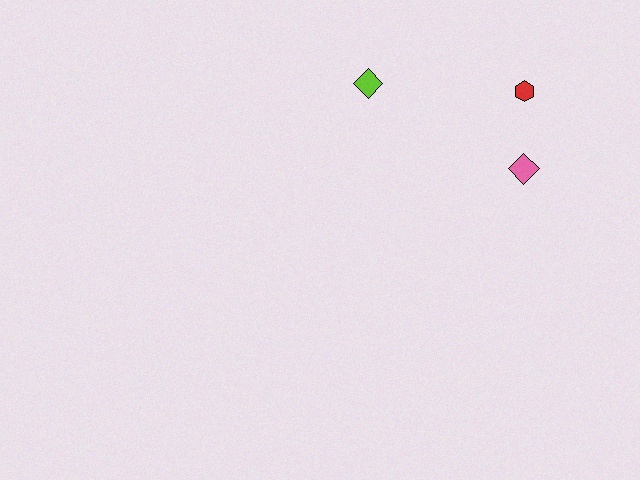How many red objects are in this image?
There is 1 red object.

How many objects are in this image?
There are 3 objects.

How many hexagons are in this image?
There is 1 hexagon.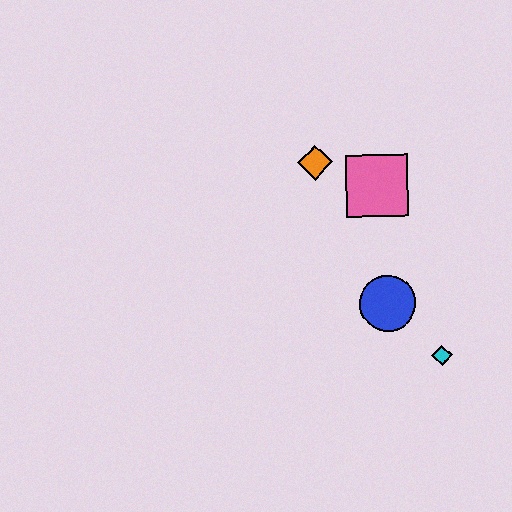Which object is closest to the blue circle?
The cyan diamond is closest to the blue circle.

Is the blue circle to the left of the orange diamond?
No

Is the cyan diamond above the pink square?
No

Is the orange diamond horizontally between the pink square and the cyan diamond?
No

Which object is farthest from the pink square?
The cyan diamond is farthest from the pink square.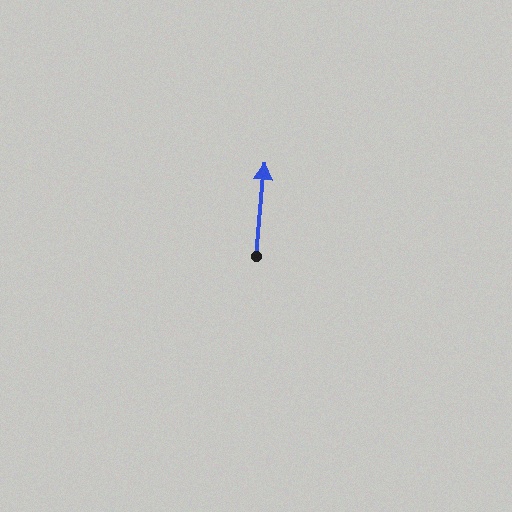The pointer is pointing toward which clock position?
Roughly 12 o'clock.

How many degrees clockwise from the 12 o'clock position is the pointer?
Approximately 5 degrees.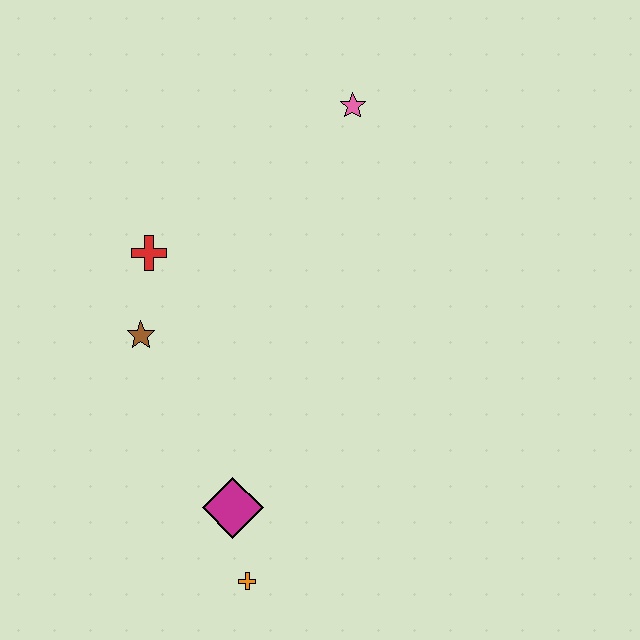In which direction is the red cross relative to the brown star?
The red cross is above the brown star.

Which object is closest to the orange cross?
The magenta diamond is closest to the orange cross.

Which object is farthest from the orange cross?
The pink star is farthest from the orange cross.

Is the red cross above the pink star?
No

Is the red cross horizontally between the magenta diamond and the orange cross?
No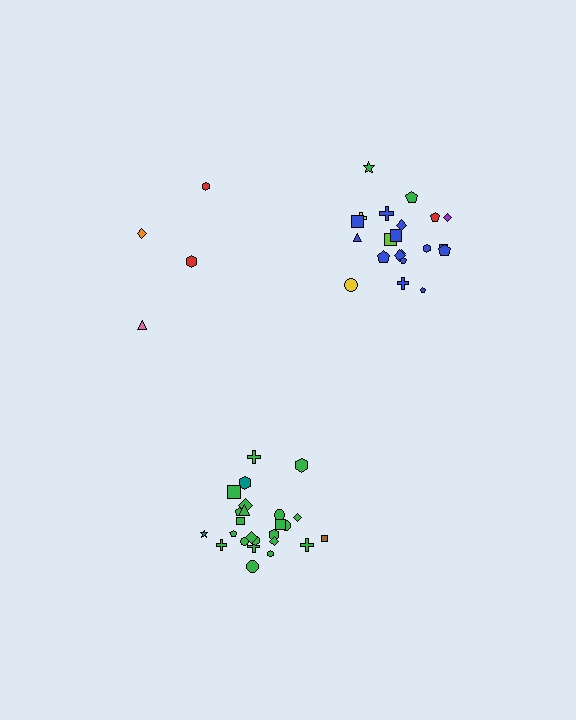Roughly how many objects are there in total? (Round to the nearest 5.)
Roughly 50 objects in total.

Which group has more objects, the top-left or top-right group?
The top-right group.